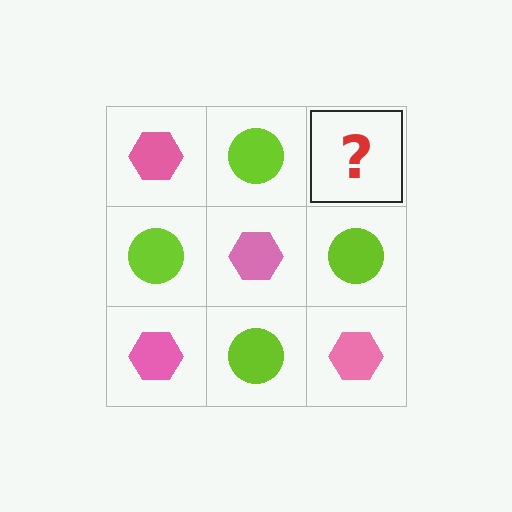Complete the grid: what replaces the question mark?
The question mark should be replaced with a pink hexagon.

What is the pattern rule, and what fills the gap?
The rule is that it alternates pink hexagon and lime circle in a checkerboard pattern. The gap should be filled with a pink hexagon.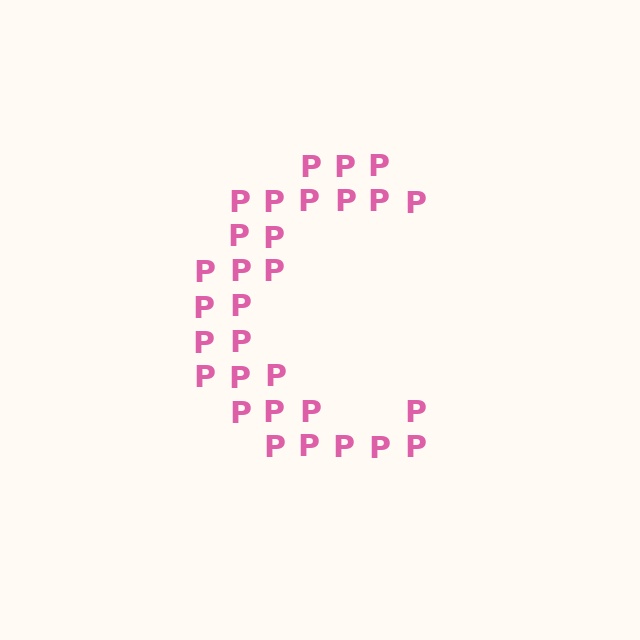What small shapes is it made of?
It is made of small letter P's.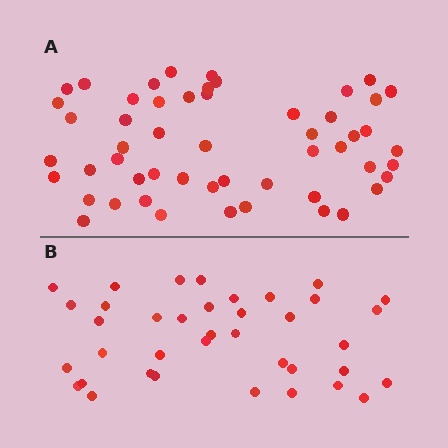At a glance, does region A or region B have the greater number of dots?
Region A (the top region) has more dots.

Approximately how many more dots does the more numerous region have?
Region A has approximately 15 more dots than region B.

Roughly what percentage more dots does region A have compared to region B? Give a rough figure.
About 40% more.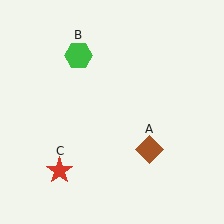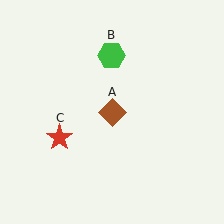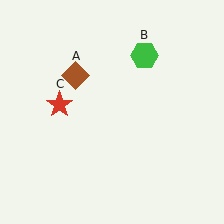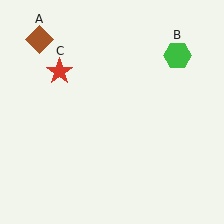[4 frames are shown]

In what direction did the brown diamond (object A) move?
The brown diamond (object A) moved up and to the left.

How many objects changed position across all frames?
3 objects changed position: brown diamond (object A), green hexagon (object B), red star (object C).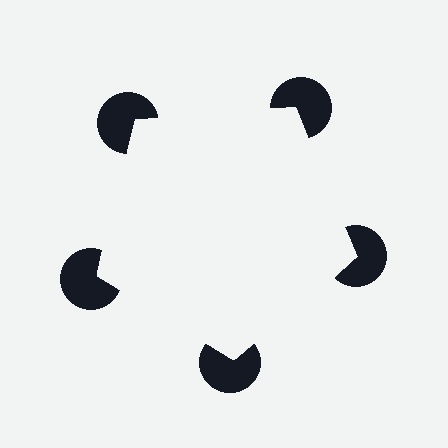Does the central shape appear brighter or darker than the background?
It typically appears slightly brighter than the background, even though no actual brightness change is drawn.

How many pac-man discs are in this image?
There are 5 — one at each vertex of the illusory pentagon.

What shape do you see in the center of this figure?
An illusory pentagon — its edges are inferred from the aligned wedge cuts in the pac-man discs, not physically drawn.